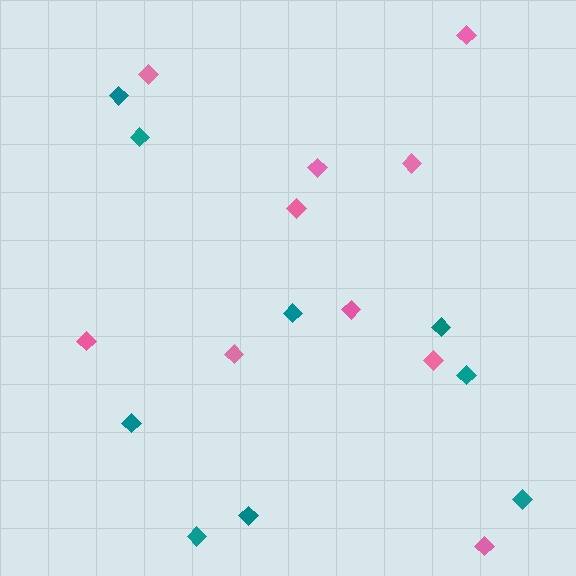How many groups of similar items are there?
There are 2 groups: one group of teal diamonds (9) and one group of pink diamonds (10).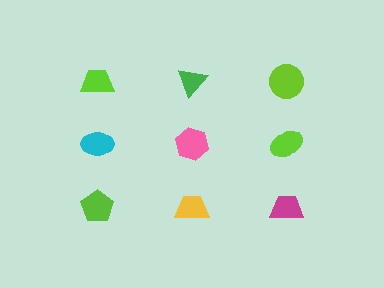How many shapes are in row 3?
3 shapes.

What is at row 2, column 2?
A pink hexagon.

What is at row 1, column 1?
A lime trapezoid.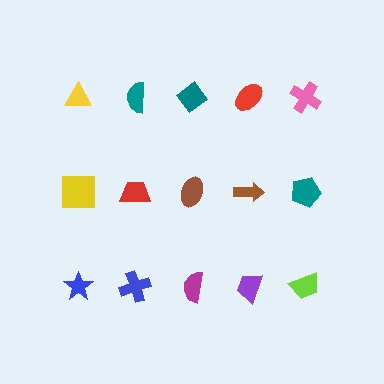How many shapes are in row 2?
5 shapes.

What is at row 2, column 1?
A yellow square.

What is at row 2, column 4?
A brown arrow.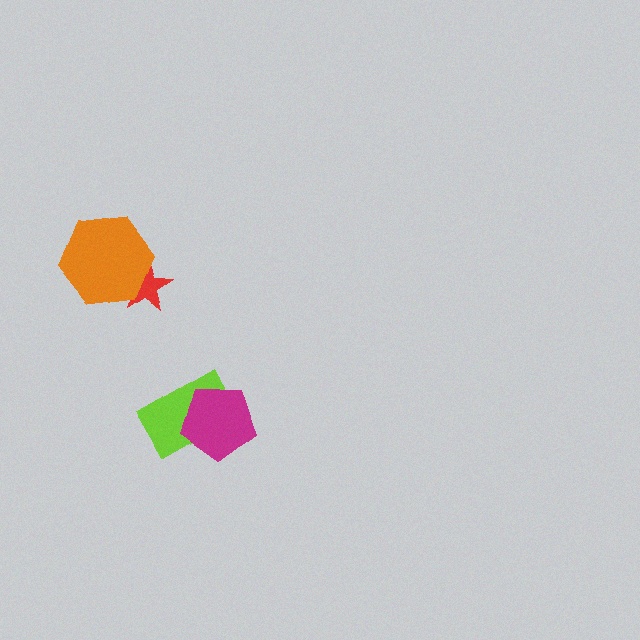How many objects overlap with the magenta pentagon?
1 object overlaps with the magenta pentagon.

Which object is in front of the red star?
The orange hexagon is in front of the red star.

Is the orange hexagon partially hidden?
No, no other shape covers it.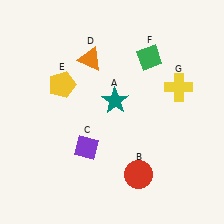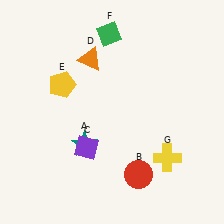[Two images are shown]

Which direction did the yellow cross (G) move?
The yellow cross (G) moved down.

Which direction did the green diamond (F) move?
The green diamond (F) moved left.